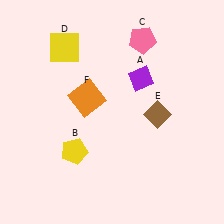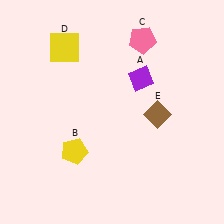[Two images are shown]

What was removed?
The orange square (F) was removed in Image 2.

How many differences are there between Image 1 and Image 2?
There is 1 difference between the two images.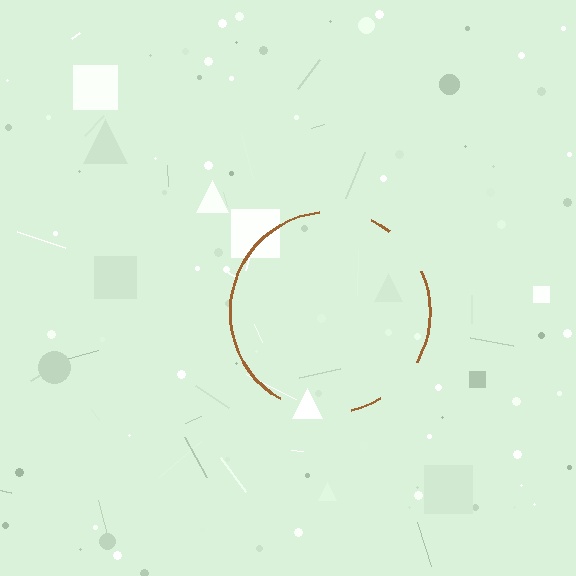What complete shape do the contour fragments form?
The contour fragments form a circle.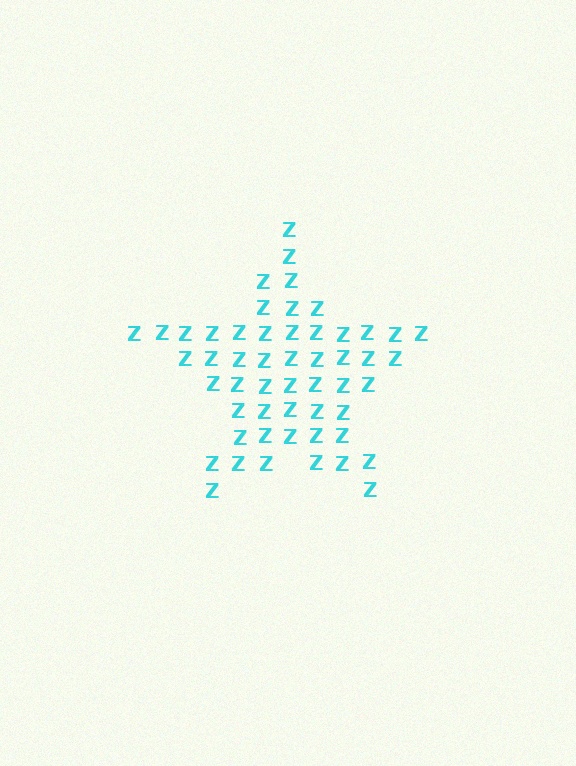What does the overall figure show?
The overall figure shows a star.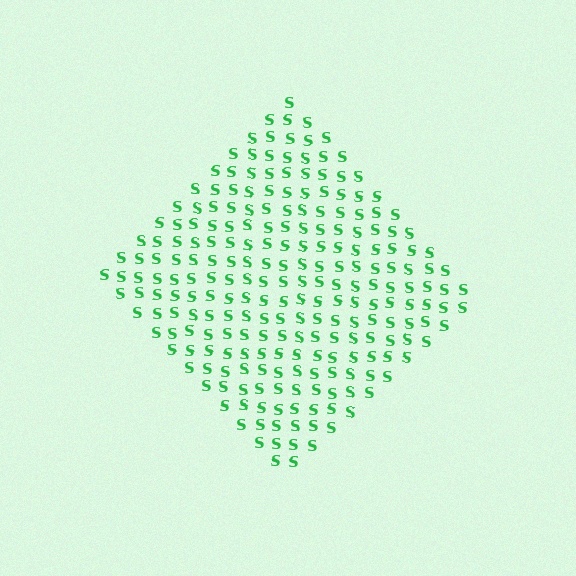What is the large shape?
The large shape is a diamond.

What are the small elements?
The small elements are letter S's.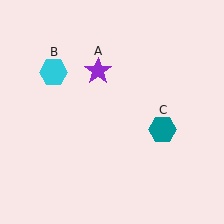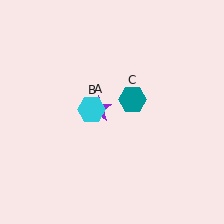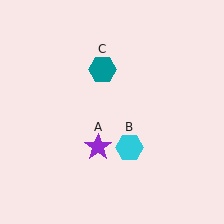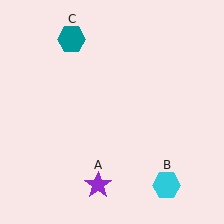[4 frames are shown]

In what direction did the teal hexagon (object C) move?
The teal hexagon (object C) moved up and to the left.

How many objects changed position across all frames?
3 objects changed position: purple star (object A), cyan hexagon (object B), teal hexagon (object C).